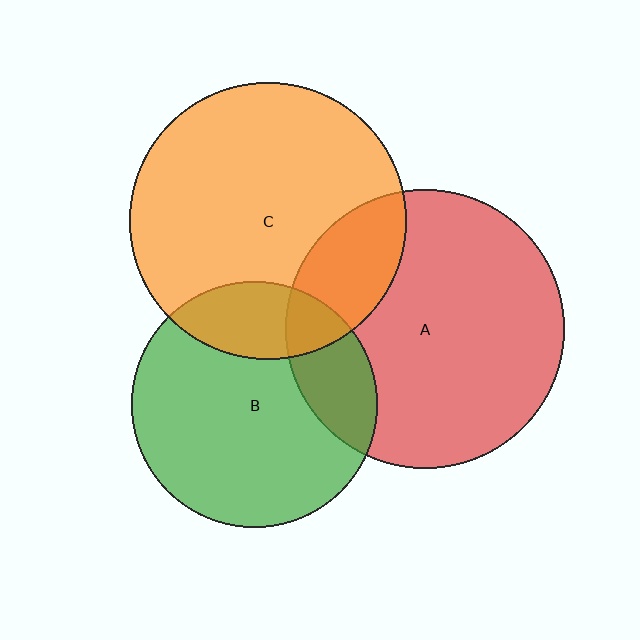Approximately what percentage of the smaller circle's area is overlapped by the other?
Approximately 20%.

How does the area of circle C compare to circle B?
Approximately 1.3 times.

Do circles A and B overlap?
Yes.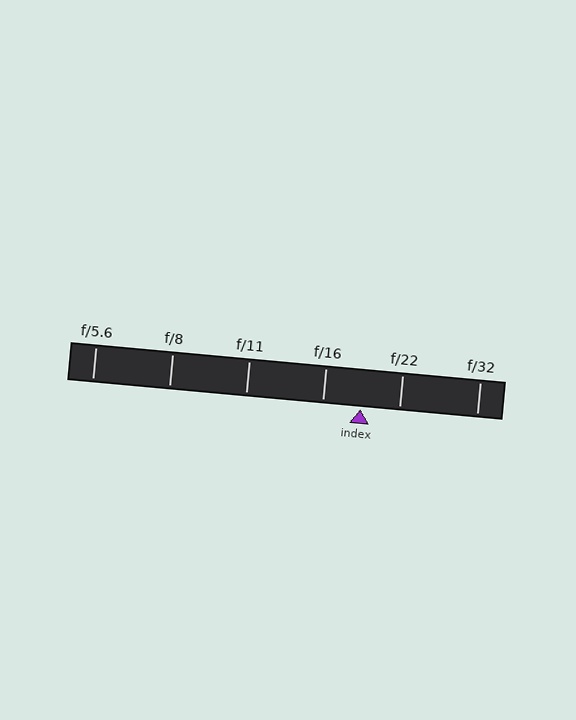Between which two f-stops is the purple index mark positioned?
The index mark is between f/16 and f/22.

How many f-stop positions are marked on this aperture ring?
There are 6 f-stop positions marked.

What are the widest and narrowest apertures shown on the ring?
The widest aperture shown is f/5.6 and the narrowest is f/32.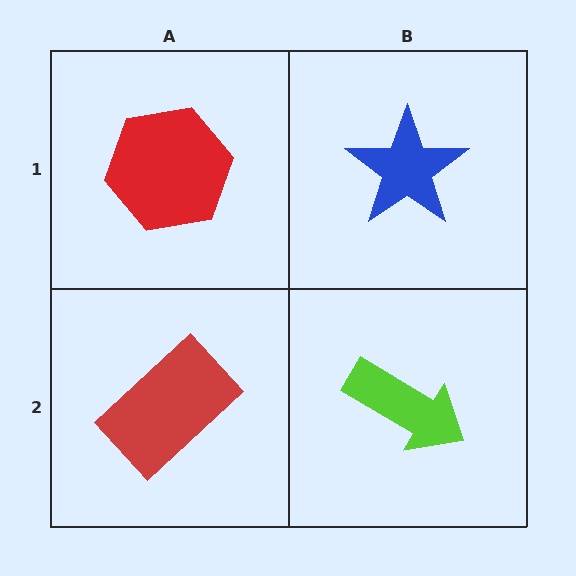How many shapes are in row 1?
2 shapes.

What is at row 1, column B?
A blue star.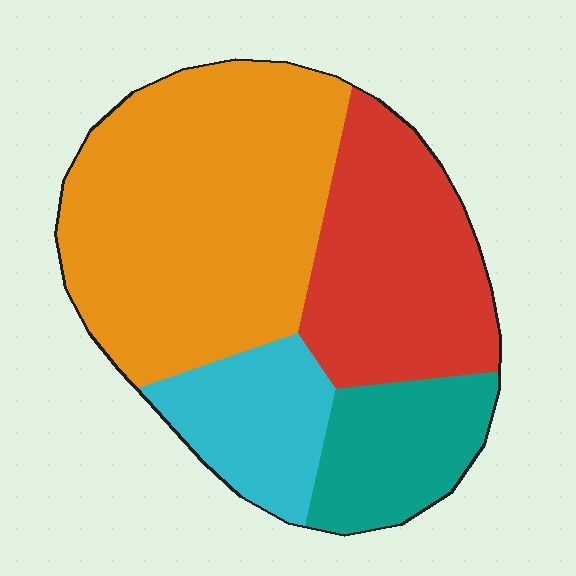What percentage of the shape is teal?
Teal takes up about one eighth (1/8) of the shape.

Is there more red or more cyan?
Red.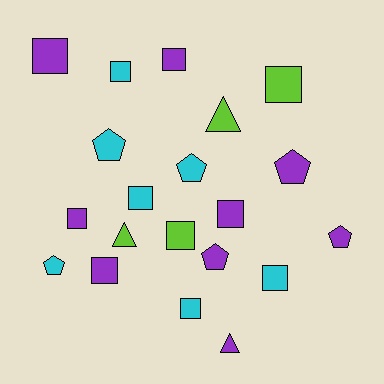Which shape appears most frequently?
Square, with 11 objects.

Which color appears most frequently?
Purple, with 9 objects.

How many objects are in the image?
There are 20 objects.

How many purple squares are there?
There are 5 purple squares.